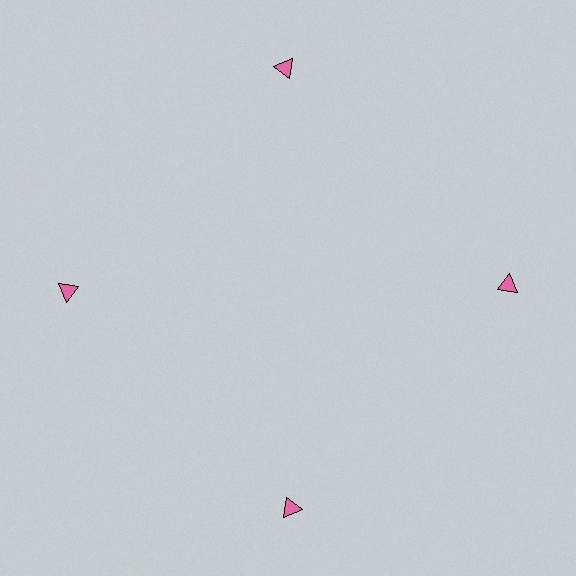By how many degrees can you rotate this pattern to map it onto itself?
The pattern maps onto itself every 90 degrees of rotation.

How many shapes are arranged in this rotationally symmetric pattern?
There are 4 shapes, arranged in 4 groups of 1.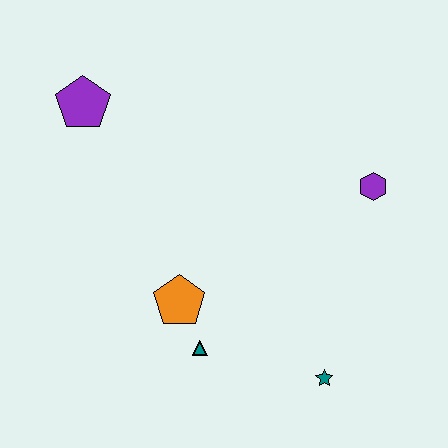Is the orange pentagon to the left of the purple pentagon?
No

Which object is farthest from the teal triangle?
The purple pentagon is farthest from the teal triangle.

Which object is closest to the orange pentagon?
The teal triangle is closest to the orange pentagon.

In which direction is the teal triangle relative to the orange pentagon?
The teal triangle is below the orange pentagon.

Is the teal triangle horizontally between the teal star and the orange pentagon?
Yes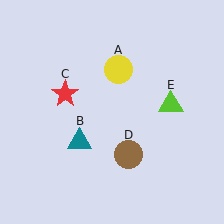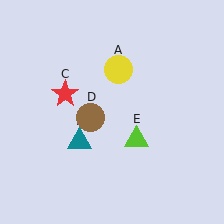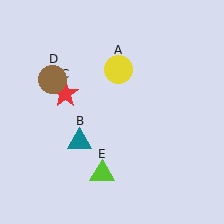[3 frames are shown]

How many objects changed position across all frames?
2 objects changed position: brown circle (object D), lime triangle (object E).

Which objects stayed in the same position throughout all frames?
Yellow circle (object A) and teal triangle (object B) and red star (object C) remained stationary.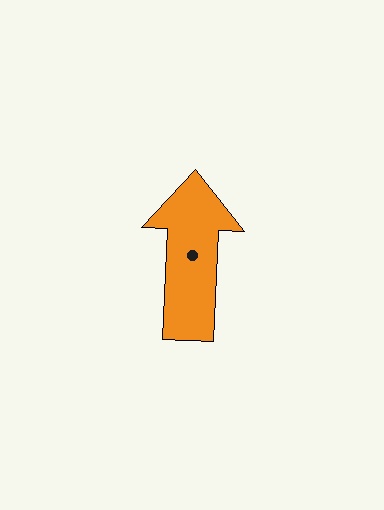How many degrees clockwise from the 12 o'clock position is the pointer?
Approximately 3 degrees.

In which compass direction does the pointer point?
North.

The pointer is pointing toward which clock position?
Roughly 12 o'clock.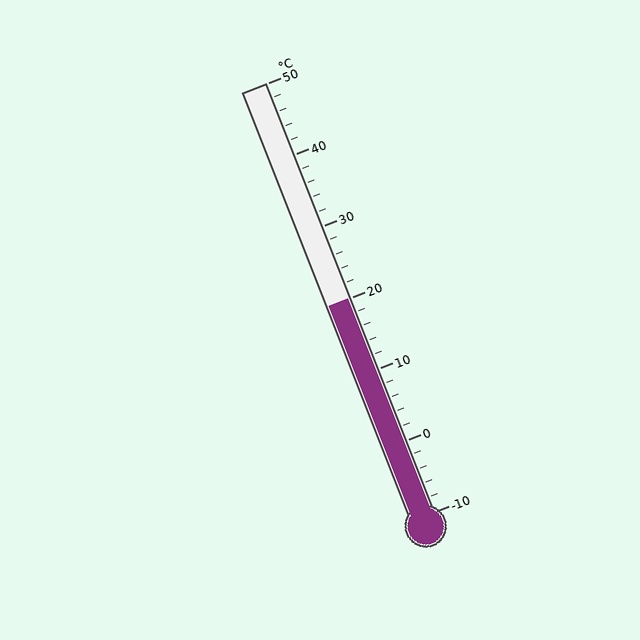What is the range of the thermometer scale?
The thermometer scale ranges from -10°C to 50°C.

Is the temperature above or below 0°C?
The temperature is above 0°C.